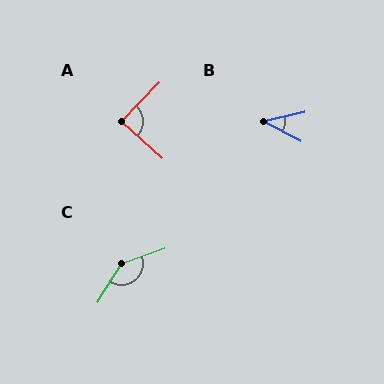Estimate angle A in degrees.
Approximately 88 degrees.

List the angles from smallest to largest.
B (40°), A (88°), C (141°).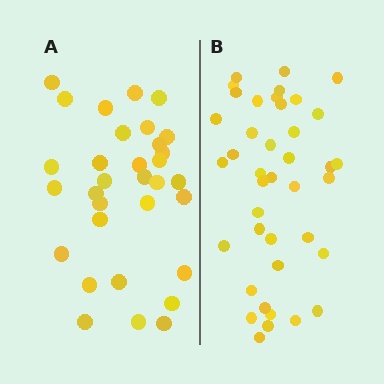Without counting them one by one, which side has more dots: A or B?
Region B (the right region) has more dots.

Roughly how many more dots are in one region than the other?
Region B has roughly 8 or so more dots than region A.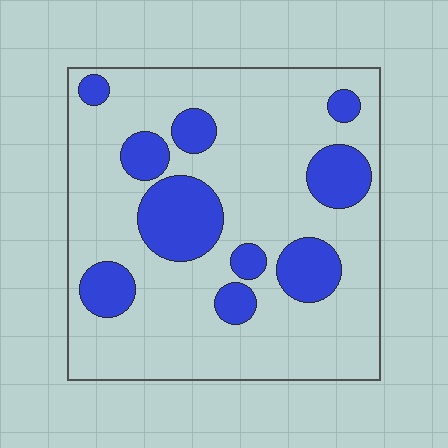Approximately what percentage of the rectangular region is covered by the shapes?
Approximately 25%.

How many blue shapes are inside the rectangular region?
10.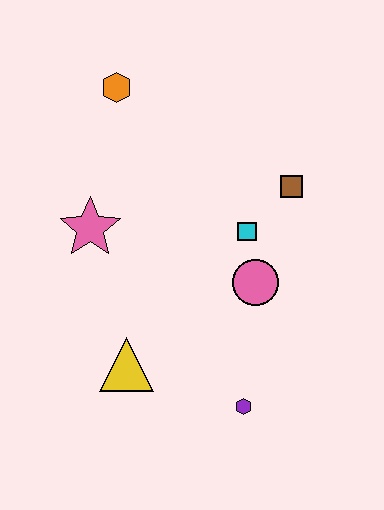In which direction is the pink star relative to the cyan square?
The pink star is to the left of the cyan square.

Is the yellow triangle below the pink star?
Yes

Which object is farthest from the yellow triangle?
The orange hexagon is farthest from the yellow triangle.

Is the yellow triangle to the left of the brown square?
Yes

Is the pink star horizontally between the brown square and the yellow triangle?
No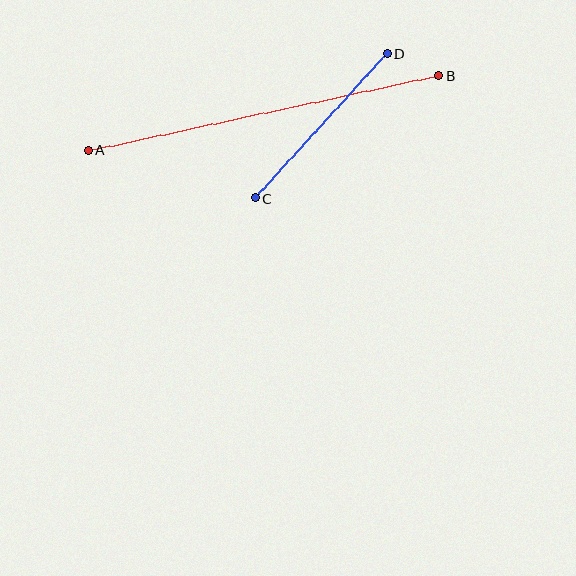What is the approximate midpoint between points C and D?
The midpoint is at approximately (321, 126) pixels.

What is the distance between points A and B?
The distance is approximately 359 pixels.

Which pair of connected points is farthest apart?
Points A and B are farthest apart.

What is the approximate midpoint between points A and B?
The midpoint is at approximately (263, 113) pixels.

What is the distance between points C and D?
The distance is approximately 196 pixels.